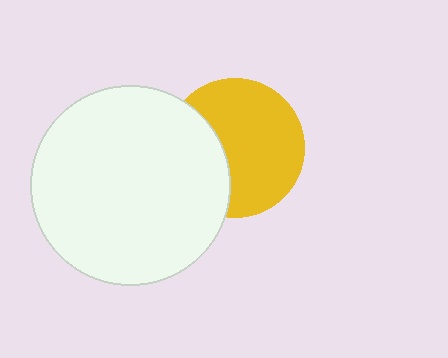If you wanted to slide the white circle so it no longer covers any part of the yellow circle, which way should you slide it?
Slide it left — that is the most direct way to separate the two shapes.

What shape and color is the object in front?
The object in front is a white circle.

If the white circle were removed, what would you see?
You would see the complete yellow circle.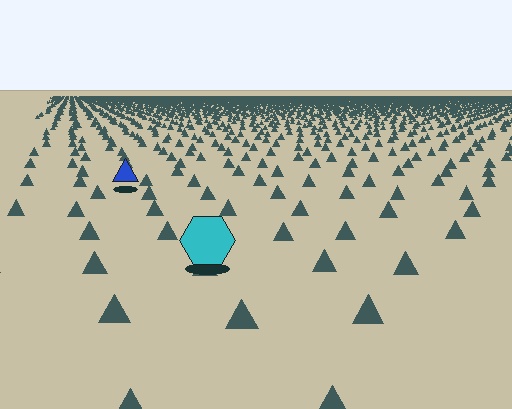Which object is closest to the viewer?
The cyan hexagon is closest. The texture marks near it are larger and more spread out.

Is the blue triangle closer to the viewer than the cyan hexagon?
No. The cyan hexagon is closer — you can tell from the texture gradient: the ground texture is coarser near it.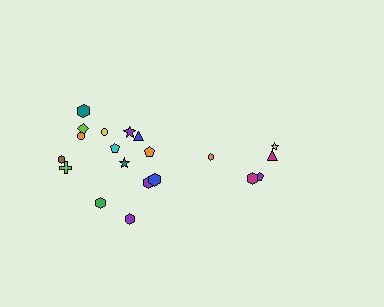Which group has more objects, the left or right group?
The left group.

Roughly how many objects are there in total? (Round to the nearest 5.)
Roughly 20 objects in total.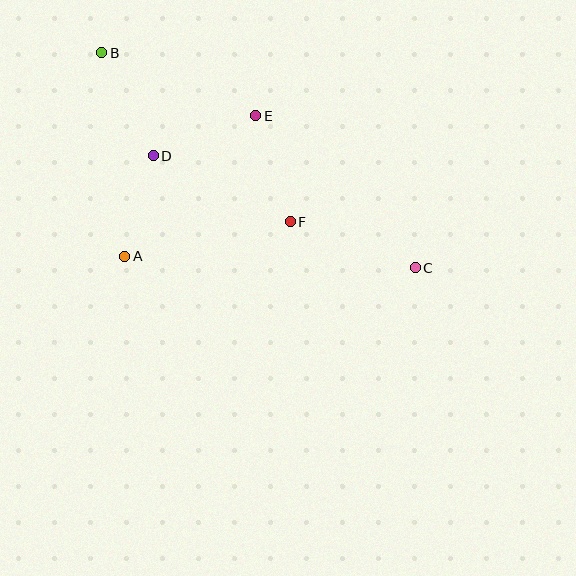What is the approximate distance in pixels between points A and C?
The distance between A and C is approximately 291 pixels.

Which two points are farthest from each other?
Points B and C are farthest from each other.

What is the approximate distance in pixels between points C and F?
The distance between C and F is approximately 133 pixels.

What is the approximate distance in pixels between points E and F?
The distance between E and F is approximately 112 pixels.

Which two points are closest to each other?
Points A and D are closest to each other.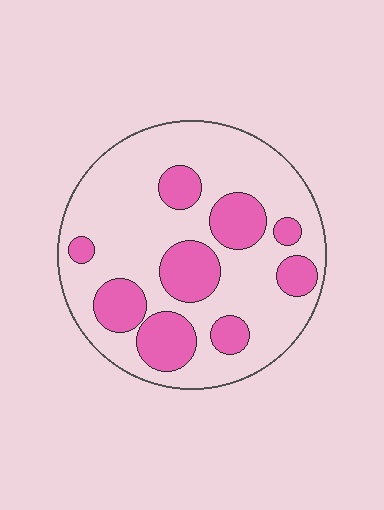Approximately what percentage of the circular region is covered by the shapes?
Approximately 30%.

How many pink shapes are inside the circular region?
9.